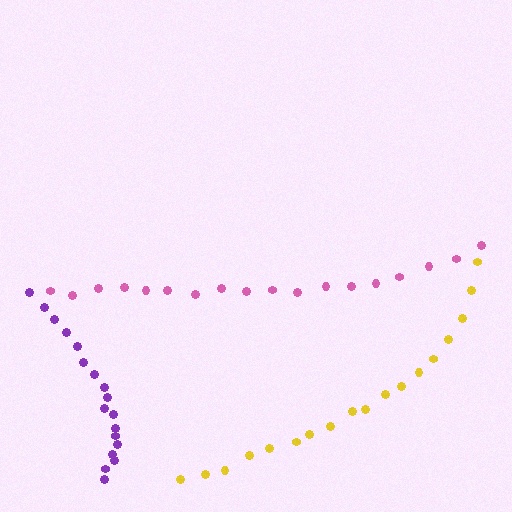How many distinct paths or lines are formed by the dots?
There are 3 distinct paths.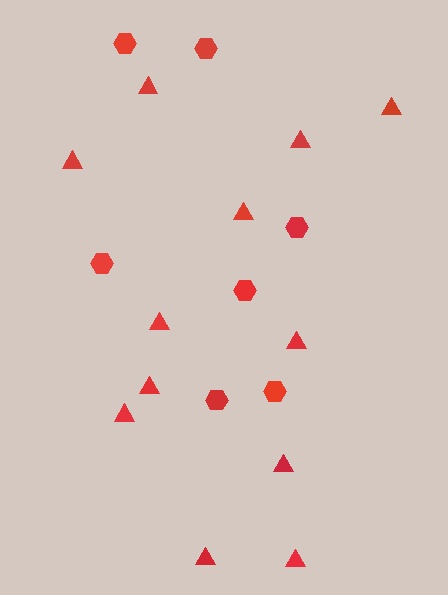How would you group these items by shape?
There are 2 groups: one group of triangles (12) and one group of hexagons (7).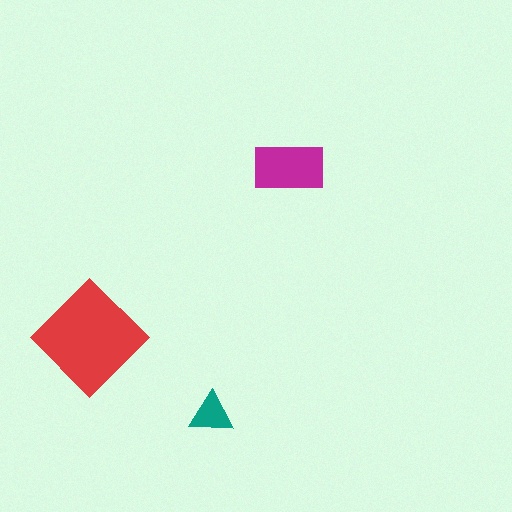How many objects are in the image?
There are 3 objects in the image.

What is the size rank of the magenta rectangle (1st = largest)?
2nd.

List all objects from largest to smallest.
The red diamond, the magenta rectangle, the teal triangle.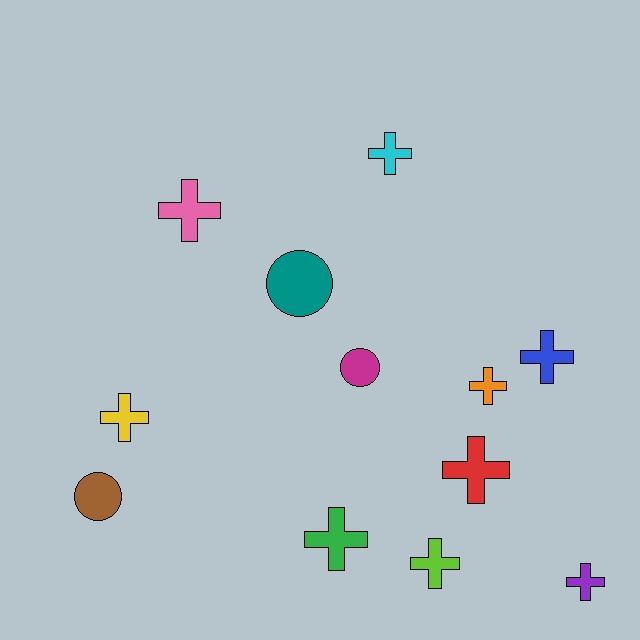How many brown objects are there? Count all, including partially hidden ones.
There is 1 brown object.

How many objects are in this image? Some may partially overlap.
There are 12 objects.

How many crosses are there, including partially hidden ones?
There are 9 crosses.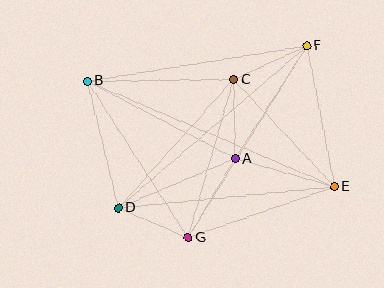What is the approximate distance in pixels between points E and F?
The distance between E and F is approximately 144 pixels.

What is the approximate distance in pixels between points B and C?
The distance between B and C is approximately 147 pixels.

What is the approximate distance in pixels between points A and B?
The distance between A and B is approximately 167 pixels.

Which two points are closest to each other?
Points D and G are closest to each other.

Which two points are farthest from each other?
Points B and E are farthest from each other.